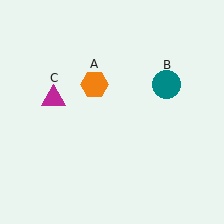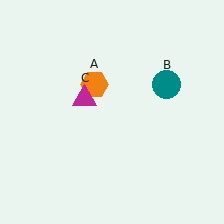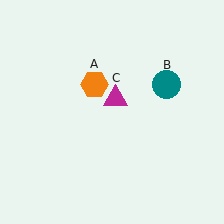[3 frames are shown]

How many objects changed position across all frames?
1 object changed position: magenta triangle (object C).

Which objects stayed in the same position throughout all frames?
Orange hexagon (object A) and teal circle (object B) remained stationary.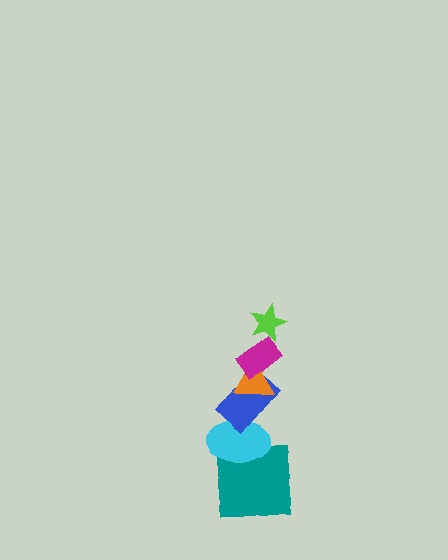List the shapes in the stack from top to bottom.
From top to bottom: the lime star, the magenta rectangle, the orange triangle, the blue rectangle, the cyan ellipse, the teal square.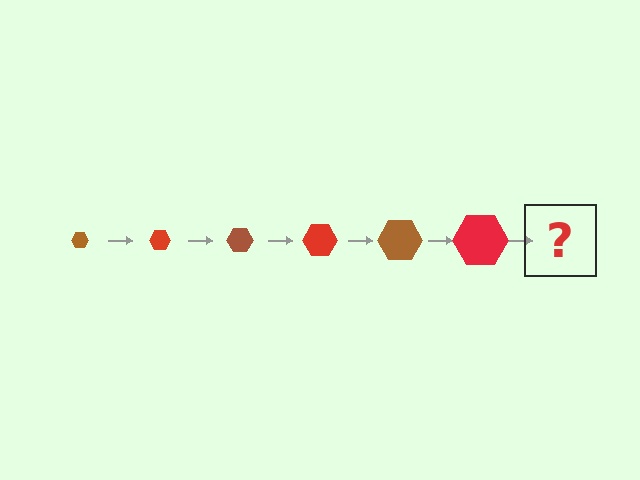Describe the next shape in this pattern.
It should be a brown hexagon, larger than the previous one.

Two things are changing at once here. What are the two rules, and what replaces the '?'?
The two rules are that the hexagon grows larger each step and the color cycles through brown and red. The '?' should be a brown hexagon, larger than the previous one.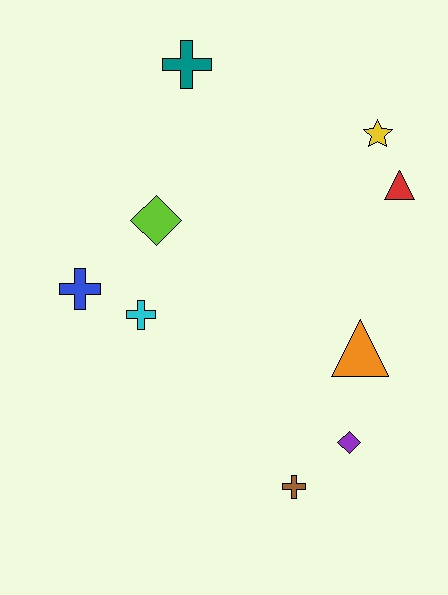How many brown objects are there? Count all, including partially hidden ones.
There is 1 brown object.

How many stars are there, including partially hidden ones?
There is 1 star.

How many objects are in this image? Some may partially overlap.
There are 9 objects.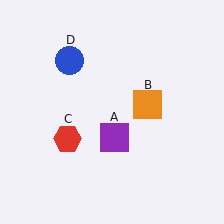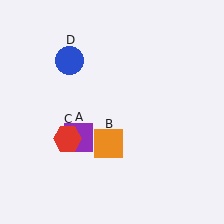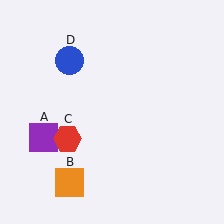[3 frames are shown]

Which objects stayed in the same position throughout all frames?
Red hexagon (object C) and blue circle (object D) remained stationary.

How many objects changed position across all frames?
2 objects changed position: purple square (object A), orange square (object B).